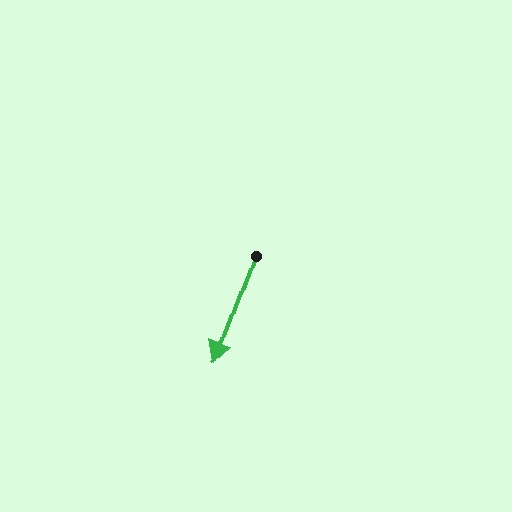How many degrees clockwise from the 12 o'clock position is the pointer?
Approximately 200 degrees.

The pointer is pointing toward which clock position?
Roughly 7 o'clock.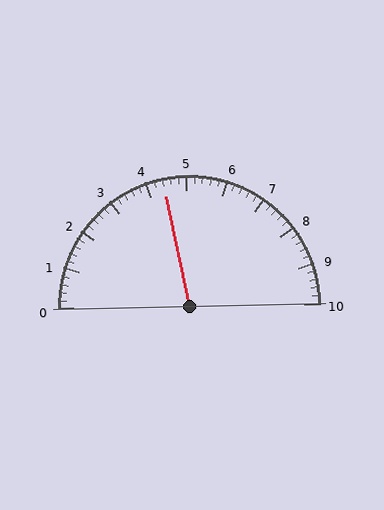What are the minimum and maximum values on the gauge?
The gauge ranges from 0 to 10.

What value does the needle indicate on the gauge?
The needle indicates approximately 4.4.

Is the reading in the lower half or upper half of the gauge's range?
The reading is in the lower half of the range (0 to 10).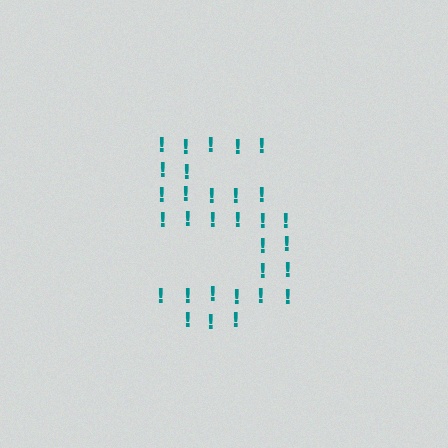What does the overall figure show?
The overall figure shows the digit 5.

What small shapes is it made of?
It is made of small exclamation marks.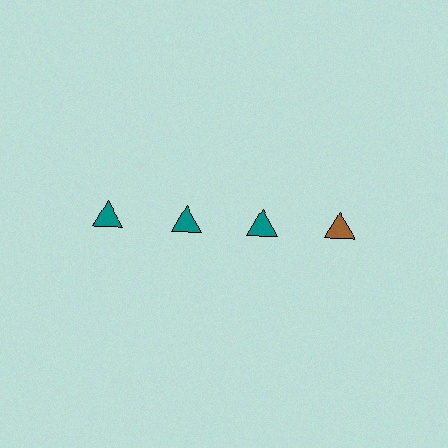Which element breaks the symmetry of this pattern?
The brown triangle in the top row, second from right column breaks the symmetry. All other shapes are teal triangles.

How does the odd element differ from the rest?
It has a different color: brown instead of teal.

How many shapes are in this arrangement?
There are 4 shapes arranged in a grid pattern.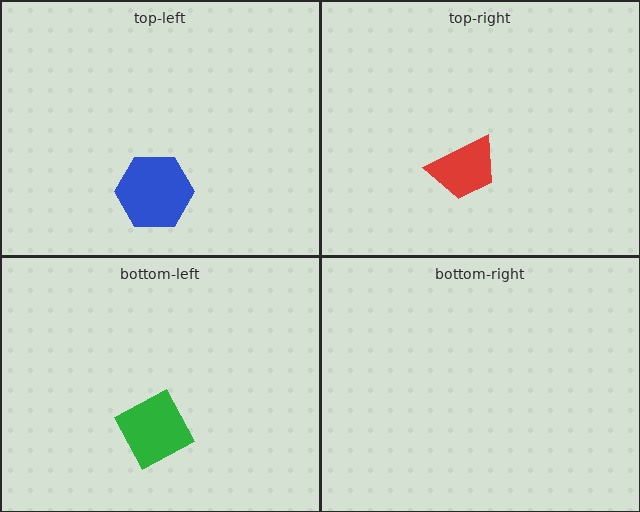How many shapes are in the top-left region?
1.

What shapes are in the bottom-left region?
The green diamond.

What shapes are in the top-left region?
The blue hexagon.